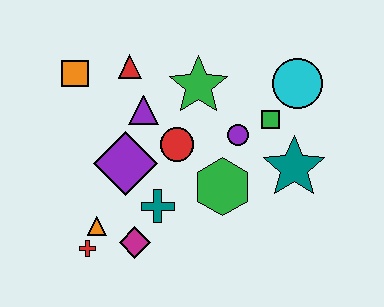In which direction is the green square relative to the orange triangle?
The green square is to the right of the orange triangle.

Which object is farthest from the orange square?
The teal star is farthest from the orange square.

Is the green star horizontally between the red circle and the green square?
Yes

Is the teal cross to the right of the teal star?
No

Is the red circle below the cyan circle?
Yes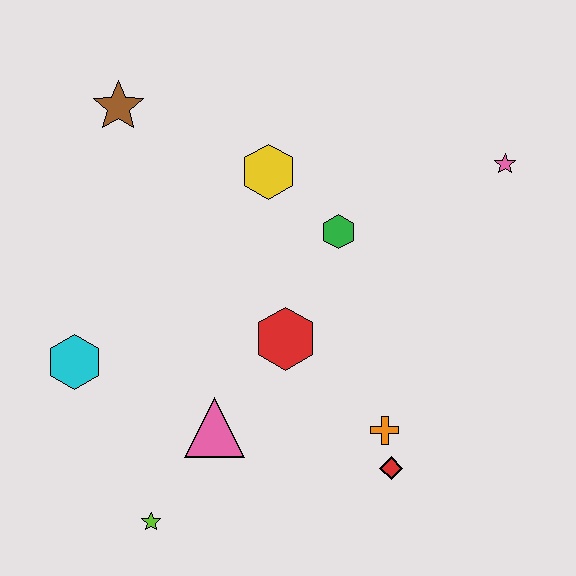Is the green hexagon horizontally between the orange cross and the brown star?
Yes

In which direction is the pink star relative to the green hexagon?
The pink star is to the right of the green hexagon.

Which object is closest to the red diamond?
The orange cross is closest to the red diamond.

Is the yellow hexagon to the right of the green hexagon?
No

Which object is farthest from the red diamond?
The brown star is farthest from the red diamond.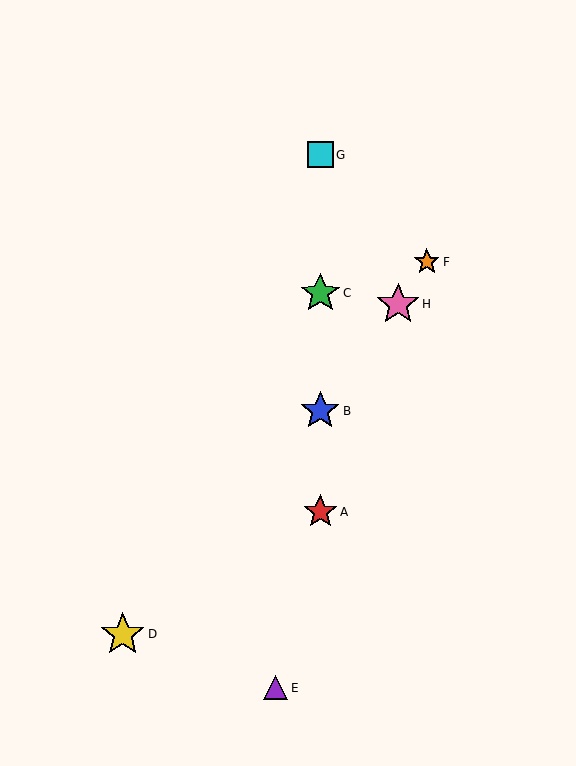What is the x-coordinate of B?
Object B is at x≈320.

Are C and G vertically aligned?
Yes, both are at x≈320.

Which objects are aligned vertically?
Objects A, B, C, G are aligned vertically.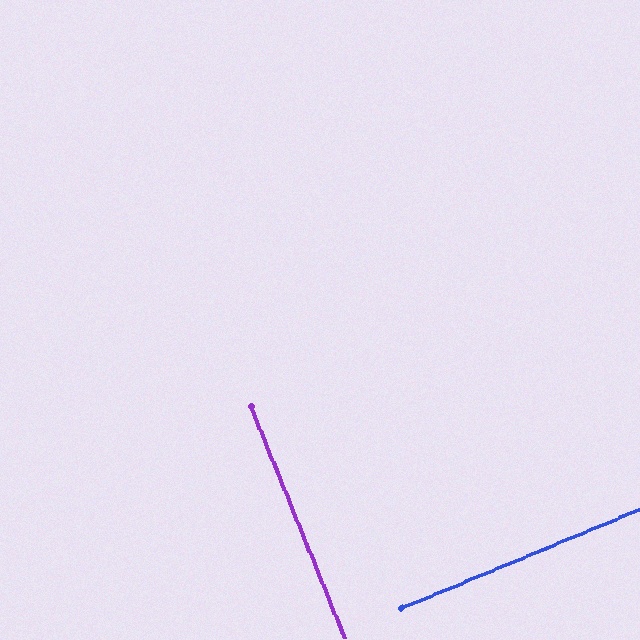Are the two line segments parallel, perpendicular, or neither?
Perpendicular — they meet at approximately 89°.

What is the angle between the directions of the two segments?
Approximately 89 degrees.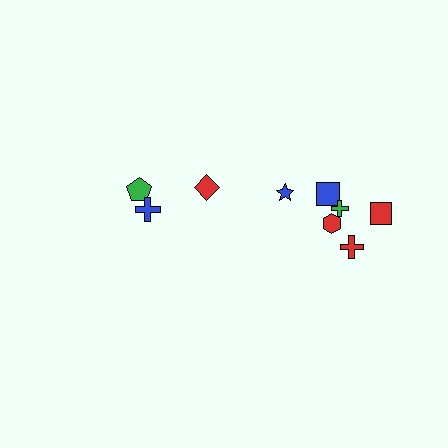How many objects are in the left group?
There are 3 objects.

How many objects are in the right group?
There are 6 objects.